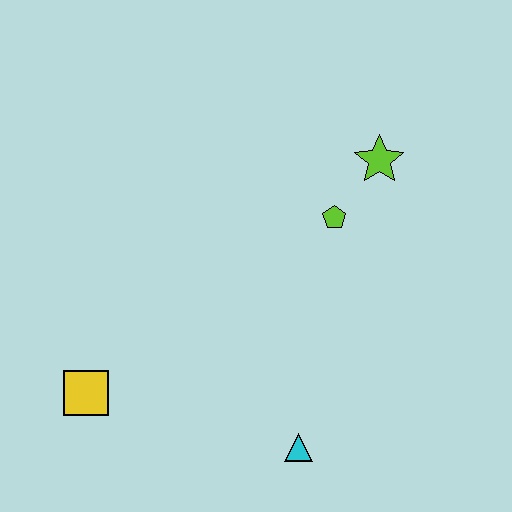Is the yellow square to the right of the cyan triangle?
No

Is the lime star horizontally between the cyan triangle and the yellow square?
No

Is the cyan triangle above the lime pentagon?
No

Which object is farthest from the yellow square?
The lime star is farthest from the yellow square.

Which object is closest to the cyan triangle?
The yellow square is closest to the cyan triangle.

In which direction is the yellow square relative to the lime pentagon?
The yellow square is to the left of the lime pentagon.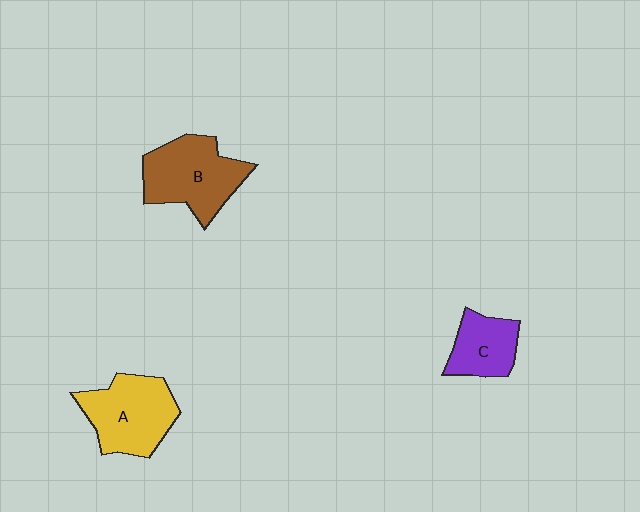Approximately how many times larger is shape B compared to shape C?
Approximately 1.6 times.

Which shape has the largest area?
Shape B (brown).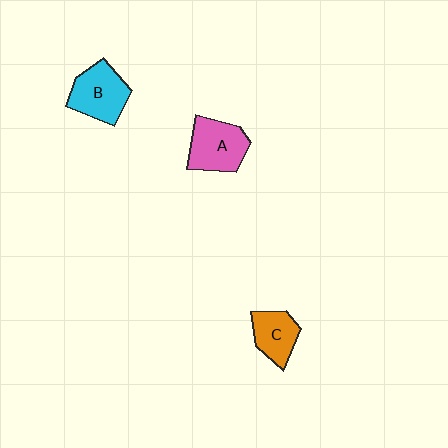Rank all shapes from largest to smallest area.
From largest to smallest: A (pink), B (cyan), C (orange).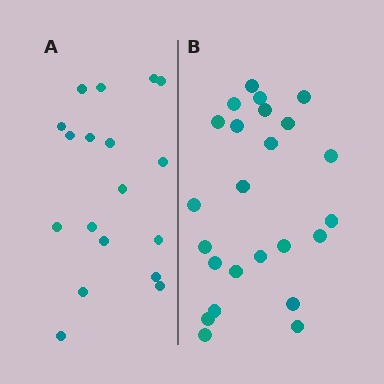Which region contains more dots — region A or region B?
Region B (the right region) has more dots.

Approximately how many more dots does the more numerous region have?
Region B has about 6 more dots than region A.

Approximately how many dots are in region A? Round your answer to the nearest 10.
About 20 dots. (The exact count is 18, which rounds to 20.)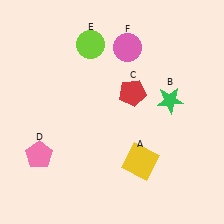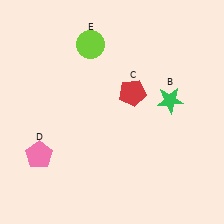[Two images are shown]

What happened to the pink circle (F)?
The pink circle (F) was removed in Image 2. It was in the top-right area of Image 1.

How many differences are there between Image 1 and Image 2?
There are 2 differences between the two images.